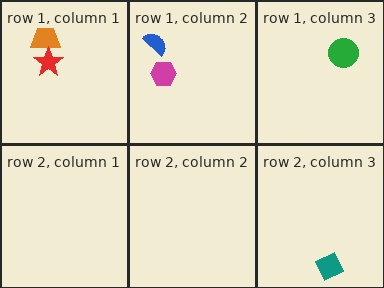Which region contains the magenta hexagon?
The row 1, column 2 region.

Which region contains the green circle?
The row 1, column 3 region.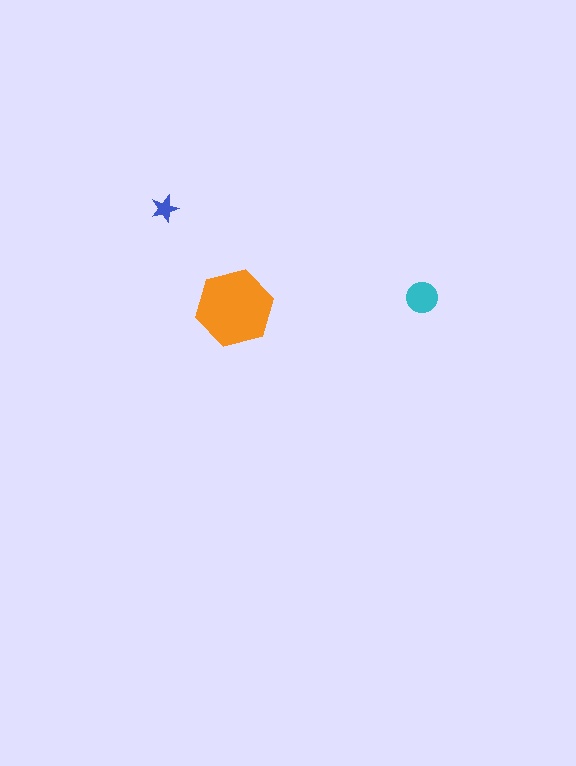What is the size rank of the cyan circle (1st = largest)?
2nd.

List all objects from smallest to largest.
The blue star, the cyan circle, the orange hexagon.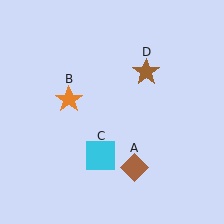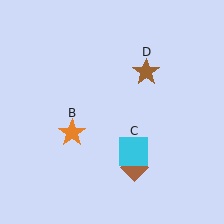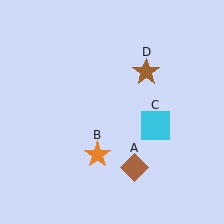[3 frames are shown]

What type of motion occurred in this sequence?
The orange star (object B), cyan square (object C) rotated counterclockwise around the center of the scene.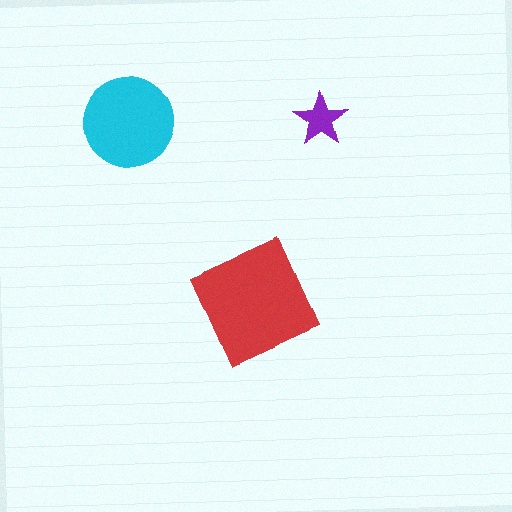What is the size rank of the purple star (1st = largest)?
3rd.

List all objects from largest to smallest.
The red square, the cyan circle, the purple star.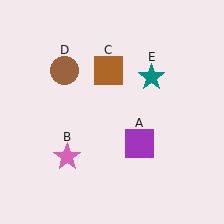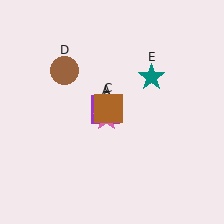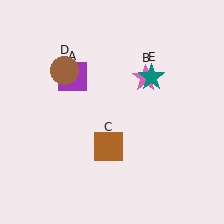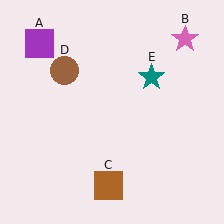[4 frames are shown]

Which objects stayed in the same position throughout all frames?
Brown circle (object D) and teal star (object E) remained stationary.